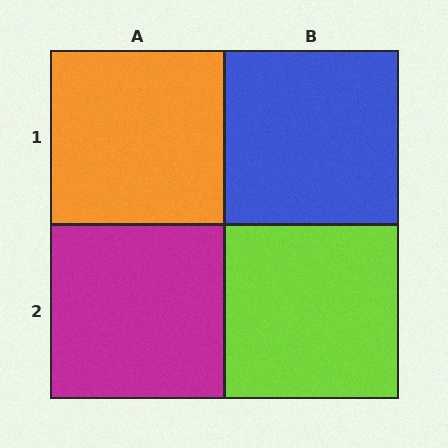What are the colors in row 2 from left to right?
Magenta, lime.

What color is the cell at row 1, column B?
Blue.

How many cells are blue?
1 cell is blue.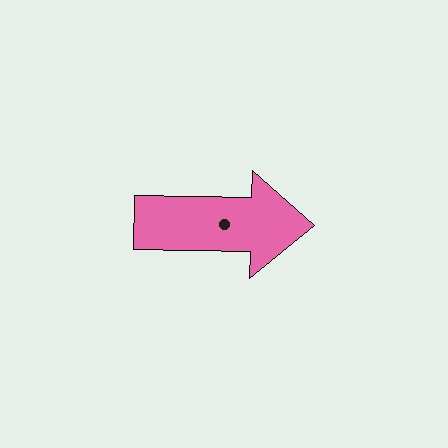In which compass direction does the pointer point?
East.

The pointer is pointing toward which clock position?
Roughly 3 o'clock.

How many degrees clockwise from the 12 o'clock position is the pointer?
Approximately 91 degrees.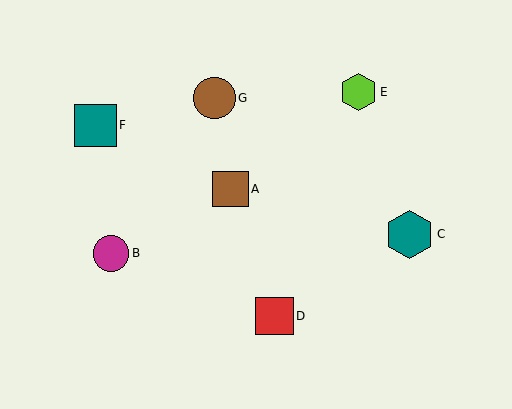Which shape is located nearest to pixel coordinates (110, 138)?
The teal square (labeled F) at (95, 125) is nearest to that location.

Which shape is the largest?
The teal hexagon (labeled C) is the largest.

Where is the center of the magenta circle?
The center of the magenta circle is at (111, 253).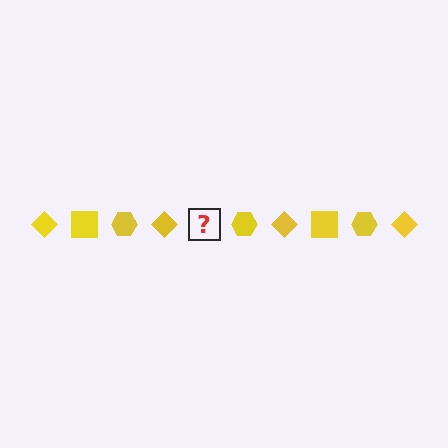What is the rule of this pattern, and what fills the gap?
The rule is that the pattern cycles through diamond, square, hexagon shapes in yellow. The gap should be filled with a yellow square.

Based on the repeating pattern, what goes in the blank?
The blank should be a yellow square.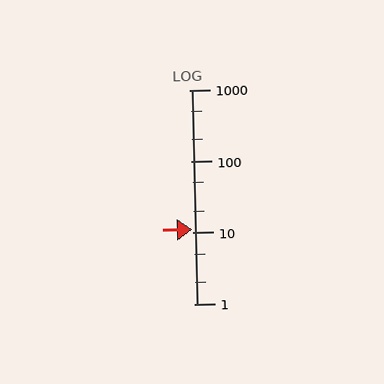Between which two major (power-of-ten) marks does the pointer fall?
The pointer is between 10 and 100.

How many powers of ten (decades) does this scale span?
The scale spans 3 decades, from 1 to 1000.